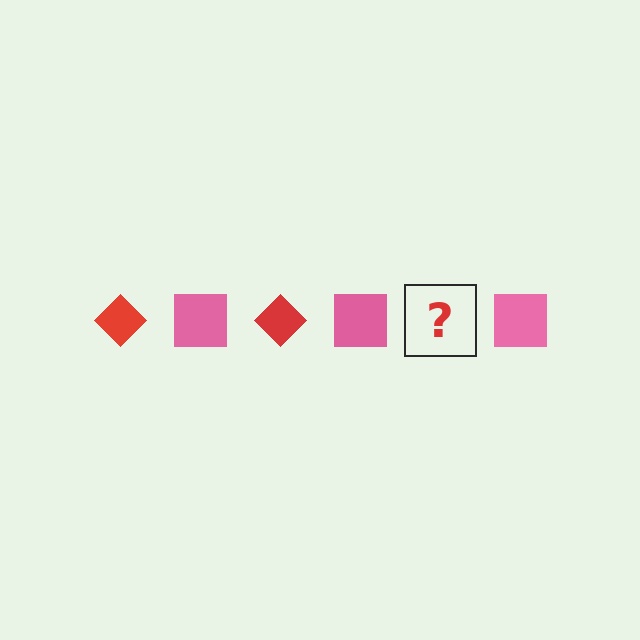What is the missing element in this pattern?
The missing element is a red diamond.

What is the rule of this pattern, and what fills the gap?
The rule is that the pattern alternates between red diamond and pink square. The gap should be filled with a red diamond.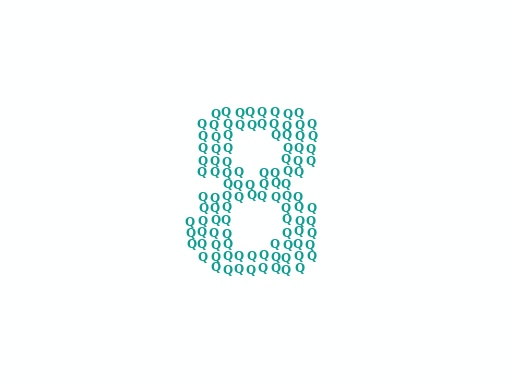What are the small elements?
The small elements are letter Q's.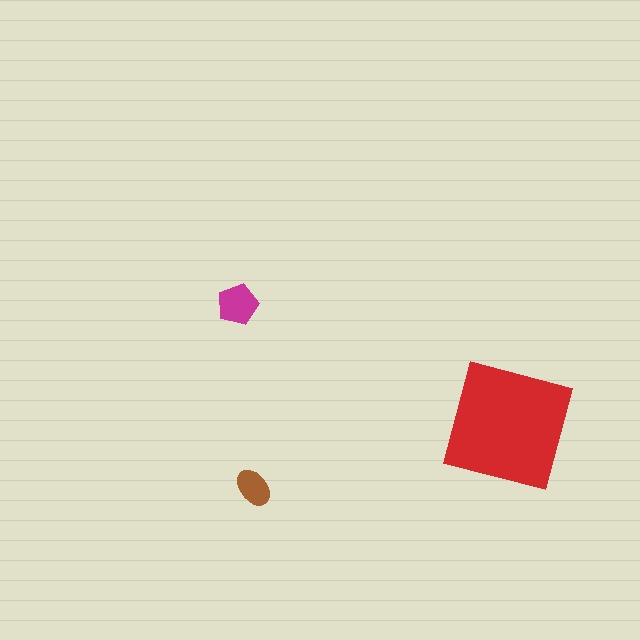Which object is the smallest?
The brown ellipse.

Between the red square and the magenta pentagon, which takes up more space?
The red square.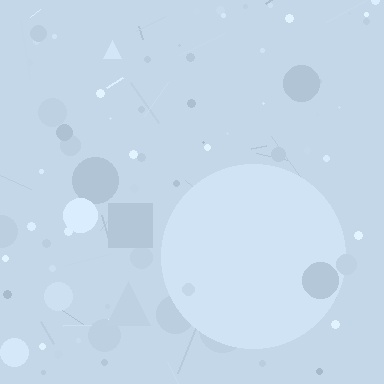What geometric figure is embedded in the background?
A circle is embedded in the background.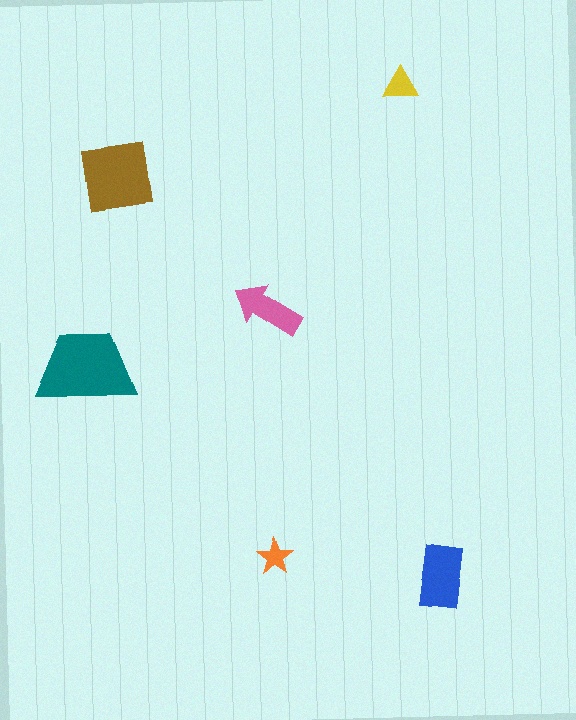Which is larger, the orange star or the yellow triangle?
The yellow triangle.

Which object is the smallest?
The orange star.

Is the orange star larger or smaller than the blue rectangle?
Smaller.